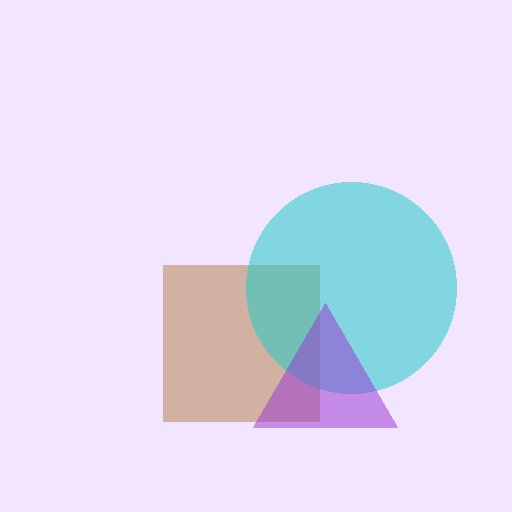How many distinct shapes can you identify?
There are 3 distinct shapes: a brown square, a cyan circle, a purple triangle.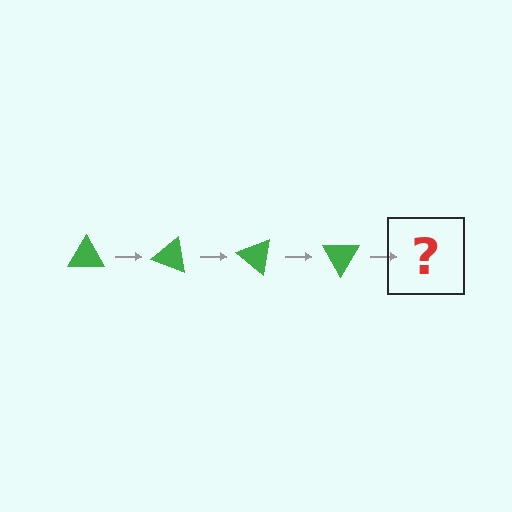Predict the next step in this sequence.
The next step is a green triangle rotated 80 degrees.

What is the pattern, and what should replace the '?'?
The pattern is that the triangle rotates 20 degrees each step. The '?' should be a green triangle rotated 80 degrees.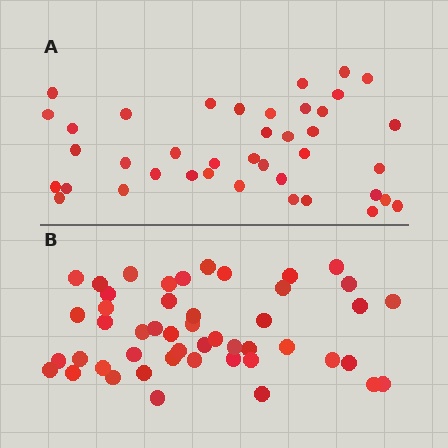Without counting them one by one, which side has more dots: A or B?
Region B (the bottom region) has more dots.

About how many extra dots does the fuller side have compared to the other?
Region B has roughly 8 or so more dots than region A.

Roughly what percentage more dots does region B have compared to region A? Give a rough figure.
About 20% more.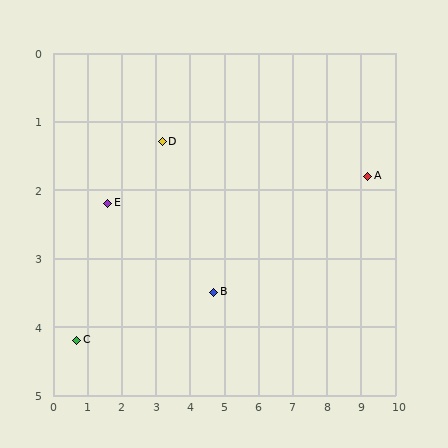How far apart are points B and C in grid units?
Points B and C are about 4.1 grid units apart.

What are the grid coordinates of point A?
Point A is at approximately (9.2, 1.8).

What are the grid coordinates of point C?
Point C is at approximately (0.7, 4.2).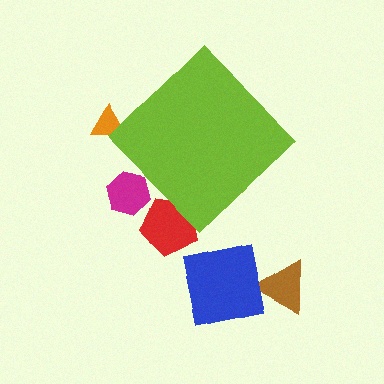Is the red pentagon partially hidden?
Yes, the red pentagon is partially hidden behind the lime diamond.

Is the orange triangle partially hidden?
Yes, the orange triangle is partially hidden behind the lime diamond.